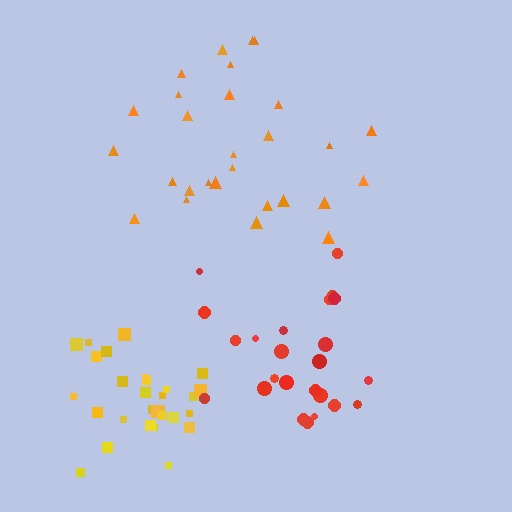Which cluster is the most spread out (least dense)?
Orange.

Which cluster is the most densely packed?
Yellow.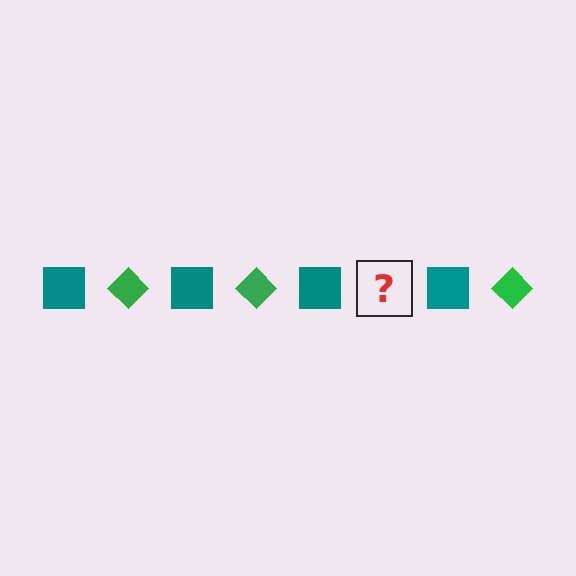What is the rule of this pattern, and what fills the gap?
The rule is that the pattern alternates between teal square and green diamond. The gap should be filled with a green diamond.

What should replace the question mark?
The question mark should be replaced with a green diamond.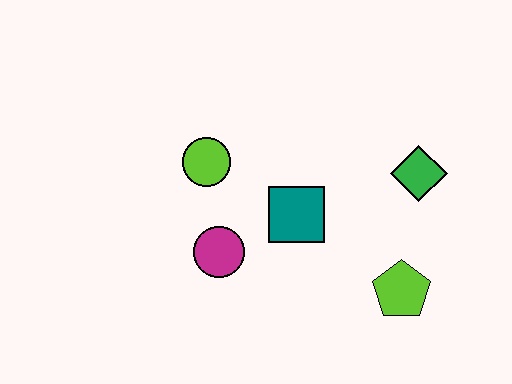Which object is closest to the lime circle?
The magenta circle is closest to the lime circle.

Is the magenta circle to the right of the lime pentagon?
No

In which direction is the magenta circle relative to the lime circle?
The magenta circle is below the lime circle.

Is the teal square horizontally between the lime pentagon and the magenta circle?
Yes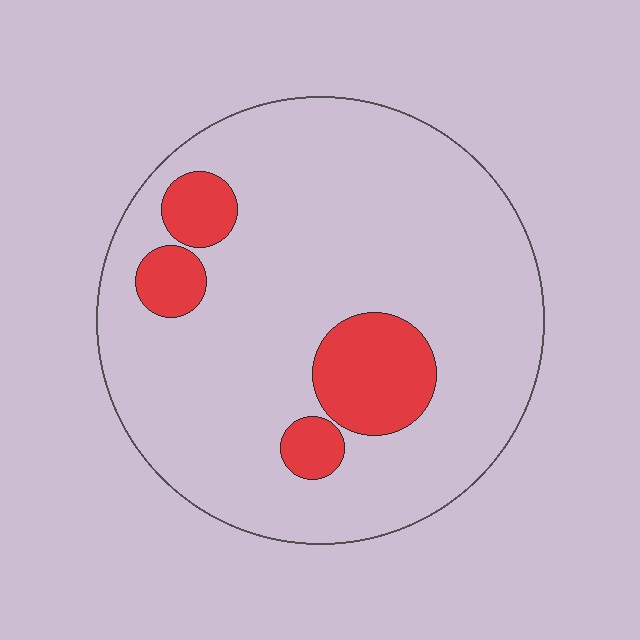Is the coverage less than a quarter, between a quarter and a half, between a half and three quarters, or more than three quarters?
Less than a quarter.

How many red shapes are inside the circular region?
4.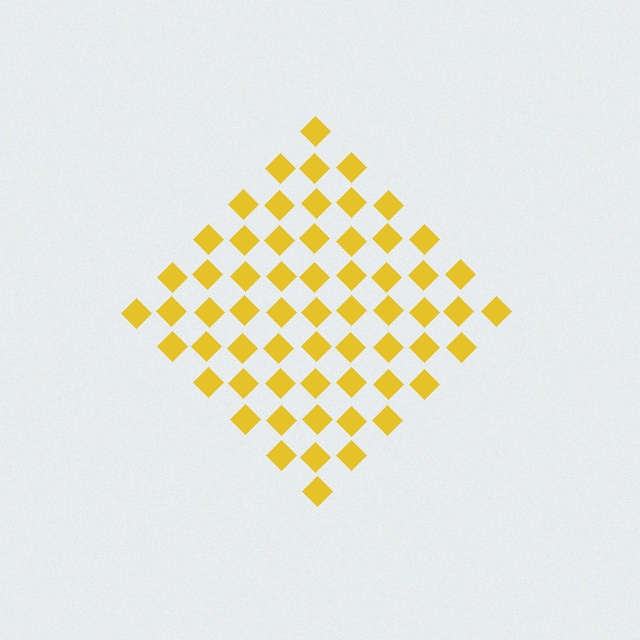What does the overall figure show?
The overall figure shows a diamond.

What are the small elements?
The small elements are diamonds.